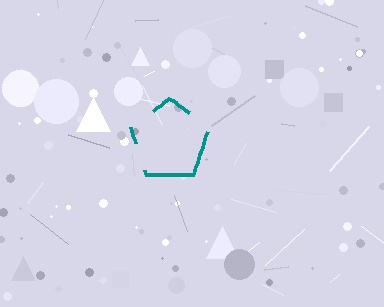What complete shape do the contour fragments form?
The contour fragments form a pentagon.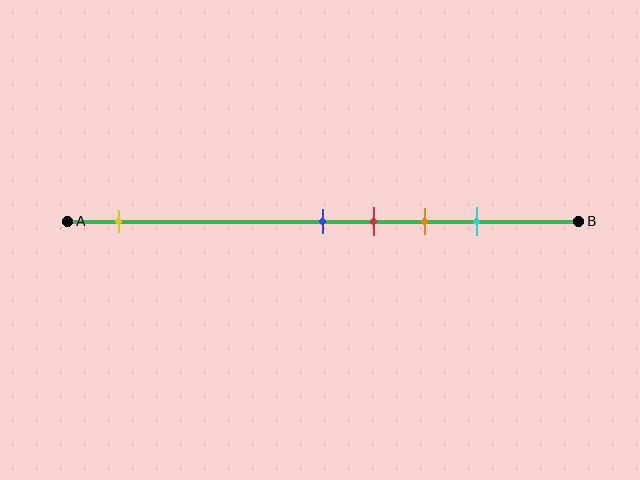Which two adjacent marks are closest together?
The blue and red marks are the closest adjacent pair.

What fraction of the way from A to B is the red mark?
The red mark is approximately 60% (0.6) of the way from A to B.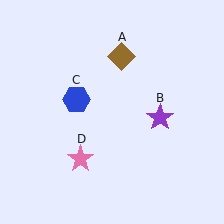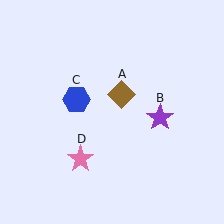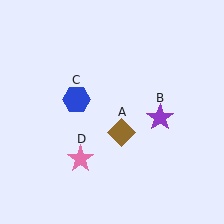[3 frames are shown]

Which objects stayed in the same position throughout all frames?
Purple star (object B) and blue hexagon (object C) and pink star (object D) remained stationary.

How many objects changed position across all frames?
1 object changed position: brown diamond (object A).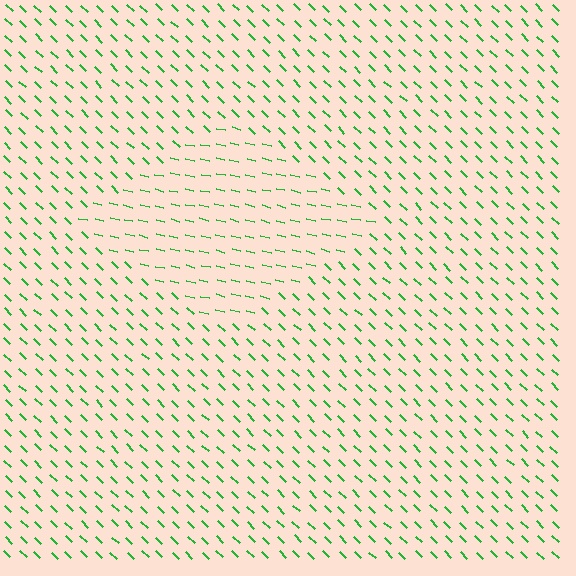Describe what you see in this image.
The image is filled with small green line segments. A diamond region in the image has lines oriented differently from the surrounding lines, creating a visible texture boundary.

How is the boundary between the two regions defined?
The boundary is defined purely by a change in line orientation (approximately 31 degrees difference). All lines are the same color and thickness.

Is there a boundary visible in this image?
Yes, there is a texture boundary formed by a change in line orientation.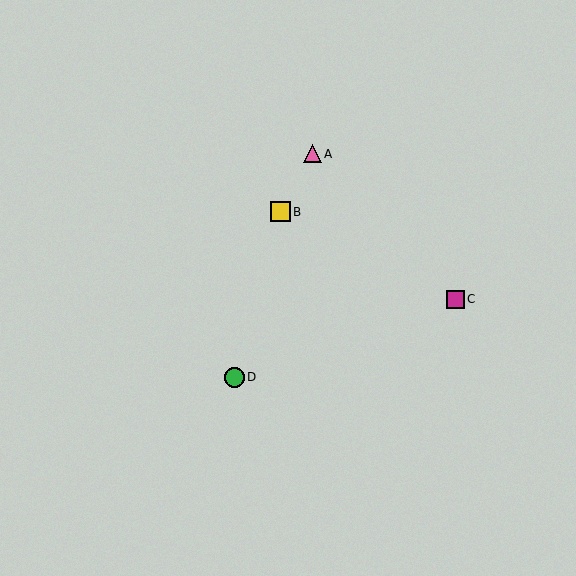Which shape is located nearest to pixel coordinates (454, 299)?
The magenta square (labeled C) at (455, 299) is nearest to that location.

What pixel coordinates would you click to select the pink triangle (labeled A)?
Click at (312, 154) to select the pink triangle A.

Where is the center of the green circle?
The center of the green circle is at (234, 377).